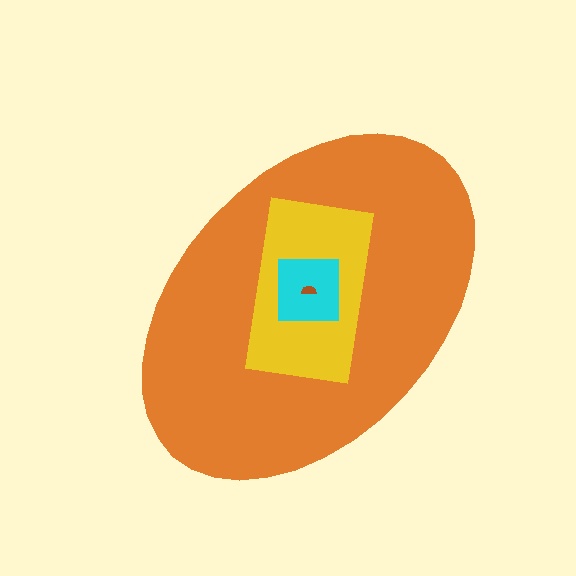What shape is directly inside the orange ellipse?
The yellow rectangle.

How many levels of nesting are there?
4.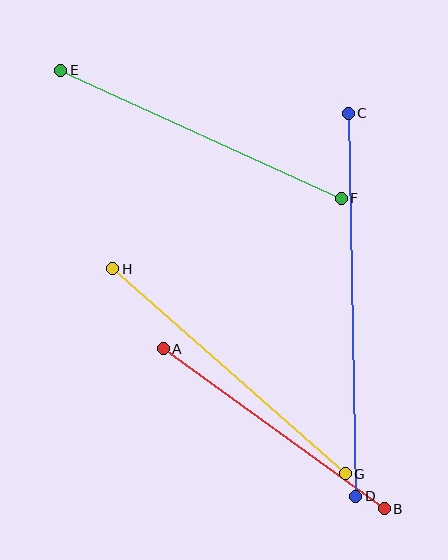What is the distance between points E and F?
The distance is approximately 308 pixels.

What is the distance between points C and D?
The distance is approximately 383 pixels.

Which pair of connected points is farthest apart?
Points C and D are farthest apart.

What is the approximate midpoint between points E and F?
The midpoint is at approximately (201, 134) pixels.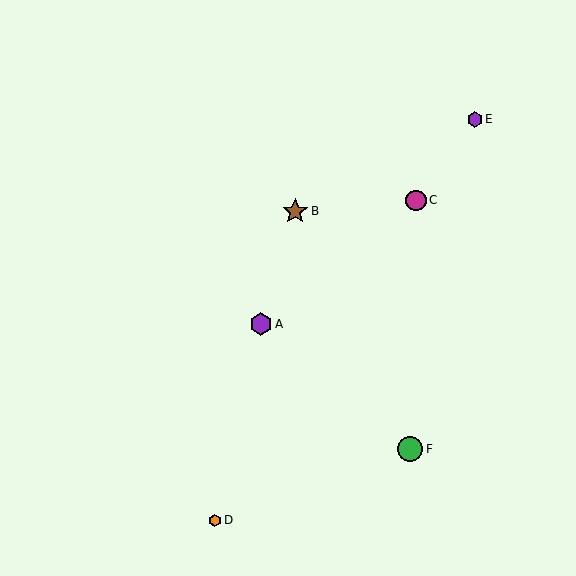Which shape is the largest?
The brown star (labeled B) is the largest.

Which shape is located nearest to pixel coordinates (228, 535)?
The orange hexagon (labeled D) at (215, 520) is nearest to that location.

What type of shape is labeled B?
Shape B is a brown star.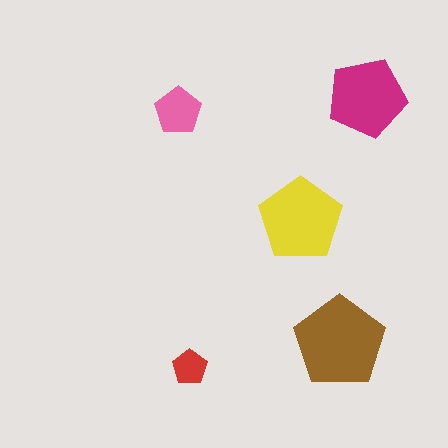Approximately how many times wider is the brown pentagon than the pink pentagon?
About 2 times wider.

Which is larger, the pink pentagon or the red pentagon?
The pink one.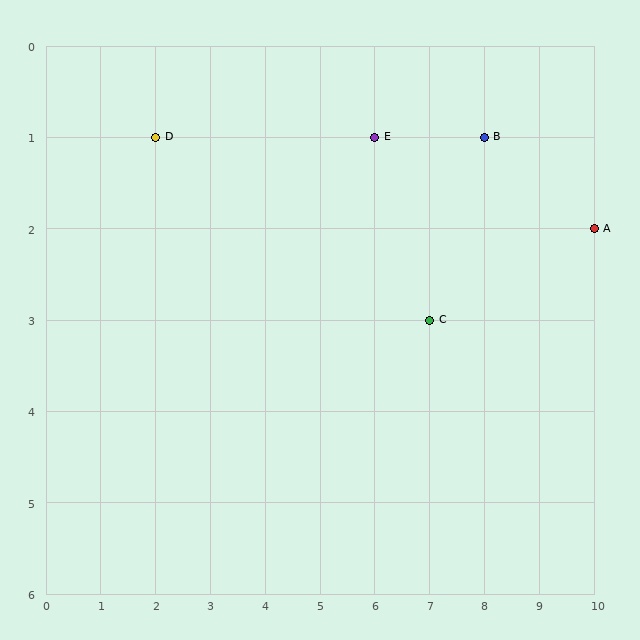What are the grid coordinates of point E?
Point E is at grid coordinates (6, 1).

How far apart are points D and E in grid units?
Points D and E are 4 columns apart.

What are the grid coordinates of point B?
Point B is at grid coordinates (8, 1).